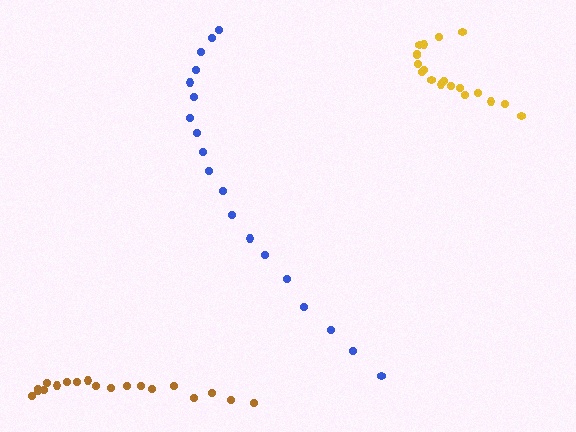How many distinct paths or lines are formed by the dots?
There are 3 distinct paths.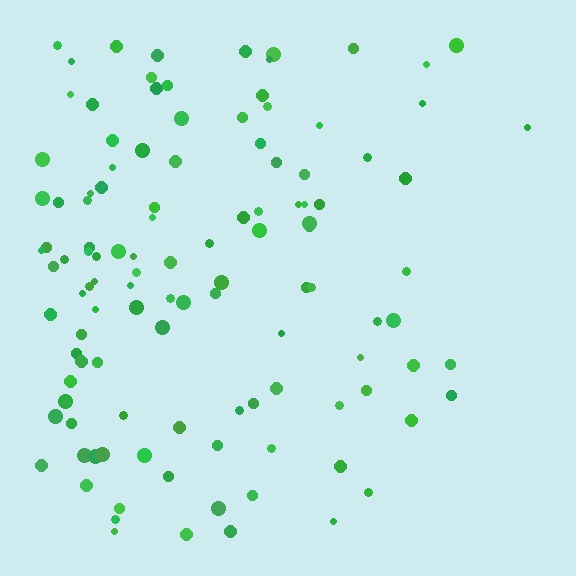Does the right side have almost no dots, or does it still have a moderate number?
Still a moderate number, just noticeably fewer than the left.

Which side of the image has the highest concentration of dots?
The left.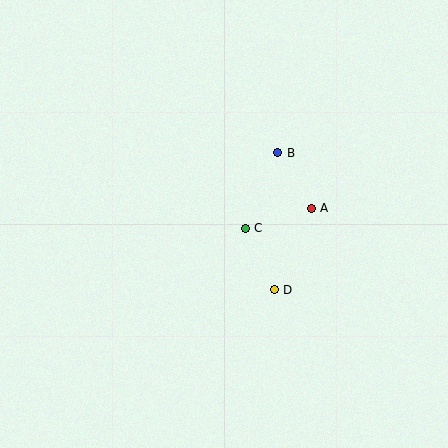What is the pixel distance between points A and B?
The distance between A and B is 65 pixels.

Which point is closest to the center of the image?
Point C at (245, 228) is closest to the center.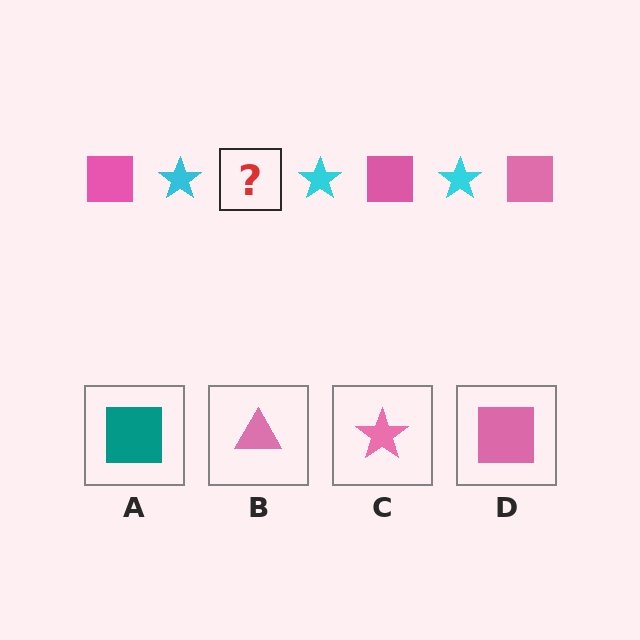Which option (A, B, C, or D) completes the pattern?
D.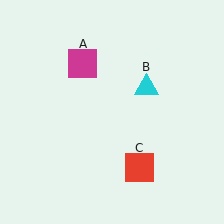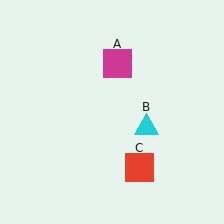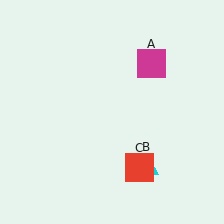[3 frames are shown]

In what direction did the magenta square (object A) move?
The magenta square (object A) moved right.